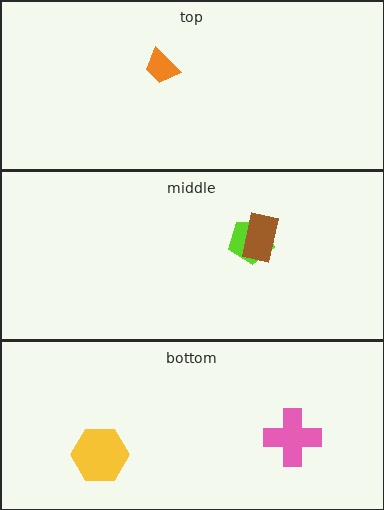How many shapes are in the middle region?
2.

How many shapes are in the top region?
1.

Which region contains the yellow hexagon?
The bottom region.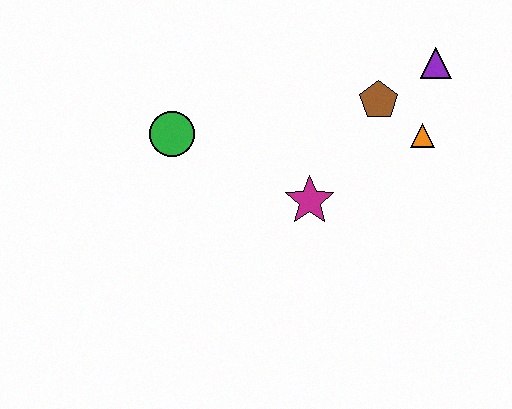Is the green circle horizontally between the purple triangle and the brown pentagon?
No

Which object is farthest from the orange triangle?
The green circle is farthest from the orange triangle.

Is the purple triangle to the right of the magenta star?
Yes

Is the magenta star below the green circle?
Yes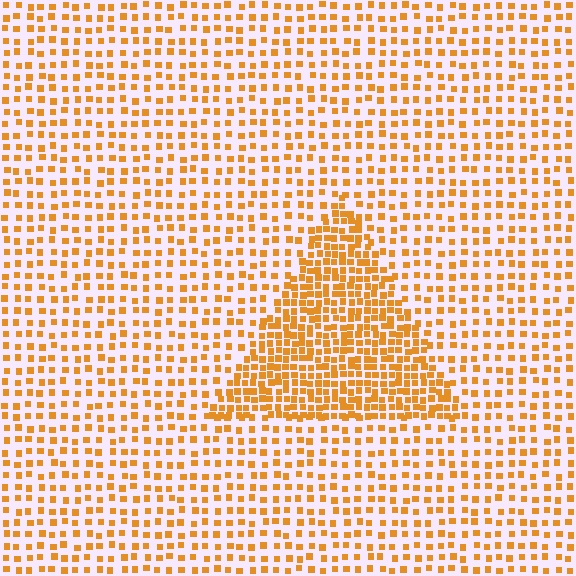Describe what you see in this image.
The image contains small orange elements arranged at two different densities. A triangle-shaped region is visible where the elements are more densely packed than the surrounding area.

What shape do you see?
I see a triangle.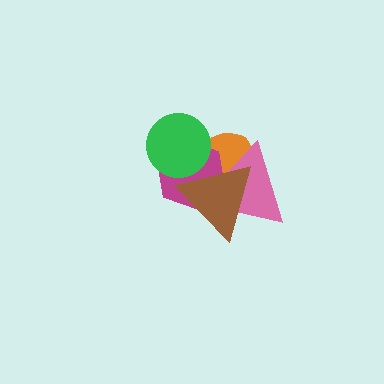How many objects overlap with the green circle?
3 objects overlap with the green circle.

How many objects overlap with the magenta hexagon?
4 objects overlap with the magenta hexagon.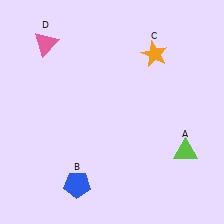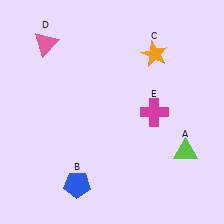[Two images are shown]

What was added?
A magenta cross (E) was added in Image 2.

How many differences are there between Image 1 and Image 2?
There is 1 difference between the two images.